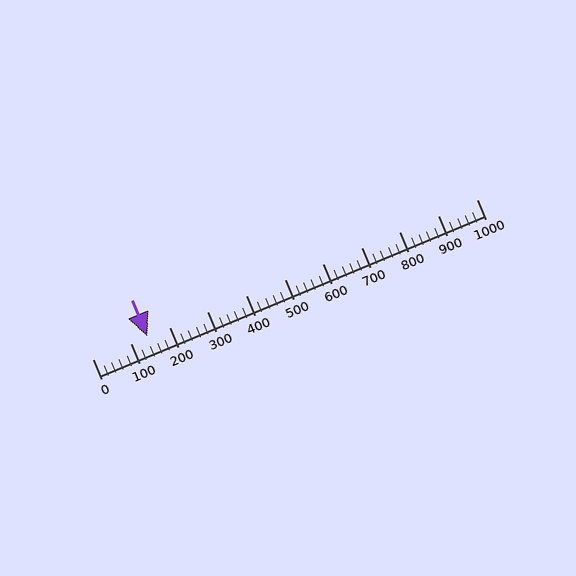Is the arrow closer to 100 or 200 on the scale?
The arrow is closer to 100.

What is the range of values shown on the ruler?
The ruler shows values from 0 to 1000.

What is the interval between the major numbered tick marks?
The major tick marks are spaced 100 units apart.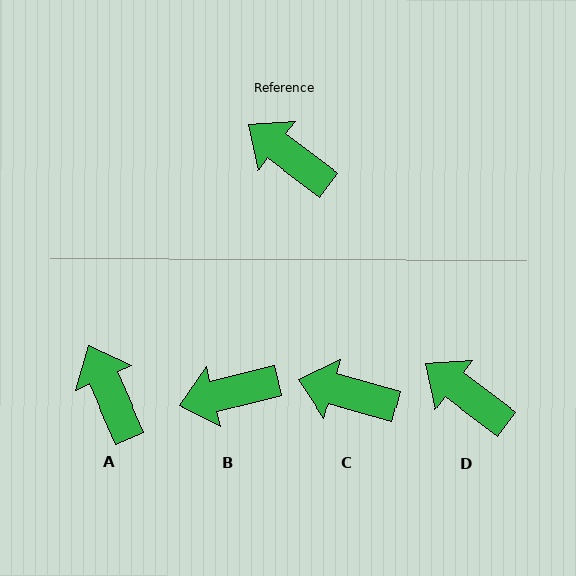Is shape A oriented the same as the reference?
No, it is off by about 29 degrees.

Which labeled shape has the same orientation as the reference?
D.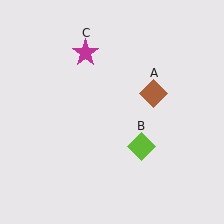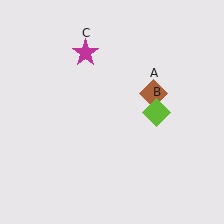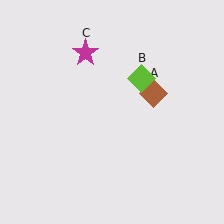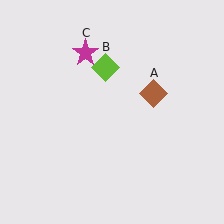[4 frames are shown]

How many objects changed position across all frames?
1 object changed position: lime diamond (object B).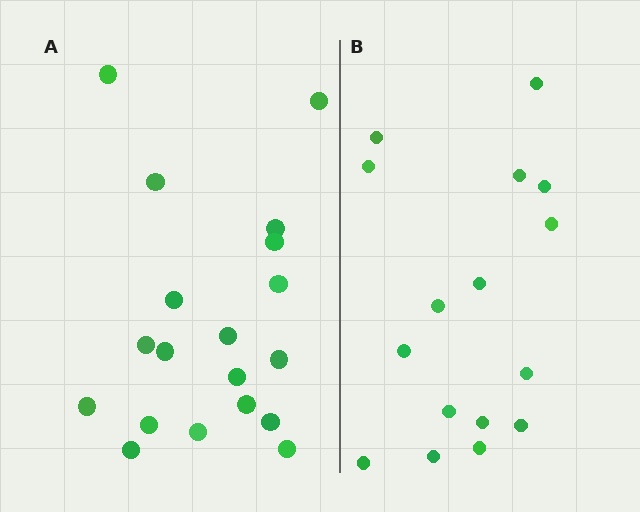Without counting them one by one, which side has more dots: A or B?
Region A (the left region) has more dots.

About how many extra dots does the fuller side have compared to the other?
Region A has just a few more — roughly 2 or 3 more dots than region B.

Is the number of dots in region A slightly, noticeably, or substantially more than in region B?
Region A has only slightly more — the two regions are fairly close. The ratio is roughly 1.2 to 1.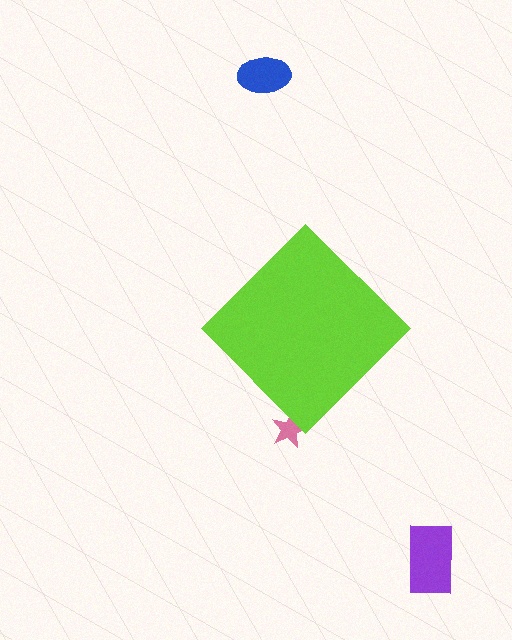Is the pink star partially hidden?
Yes, the pink star is partially hidden behind the lime diamond.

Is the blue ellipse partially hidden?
No, the blue ellipse is fully visible.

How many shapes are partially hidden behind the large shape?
1 shape is partially hidden.